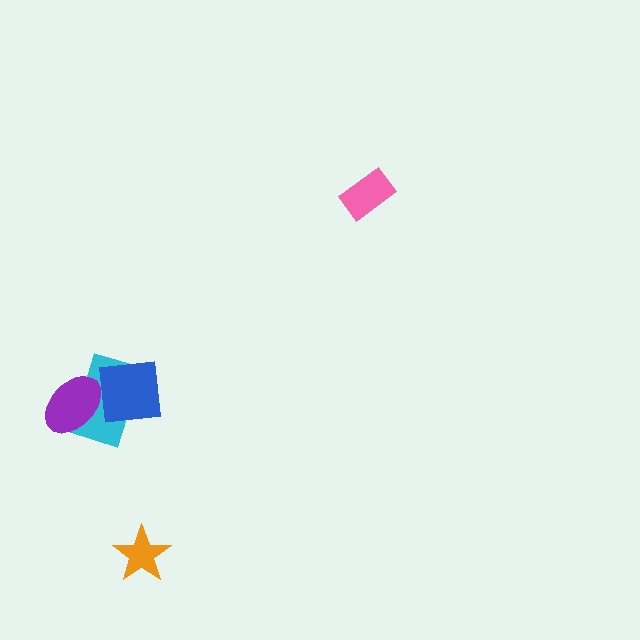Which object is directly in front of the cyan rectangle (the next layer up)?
The blue square is directly in front of the cyan rectangle.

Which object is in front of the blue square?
The purple ellipse is in front of the blue square.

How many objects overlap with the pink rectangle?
0 objects overlap with the pink rectangle.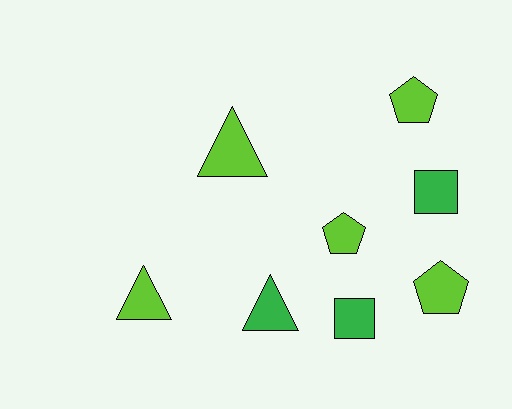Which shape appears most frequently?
Triangle, with 3 objects.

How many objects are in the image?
There are 8 objects.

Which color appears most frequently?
Lime, with 5 objects.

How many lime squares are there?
There are no lime squares.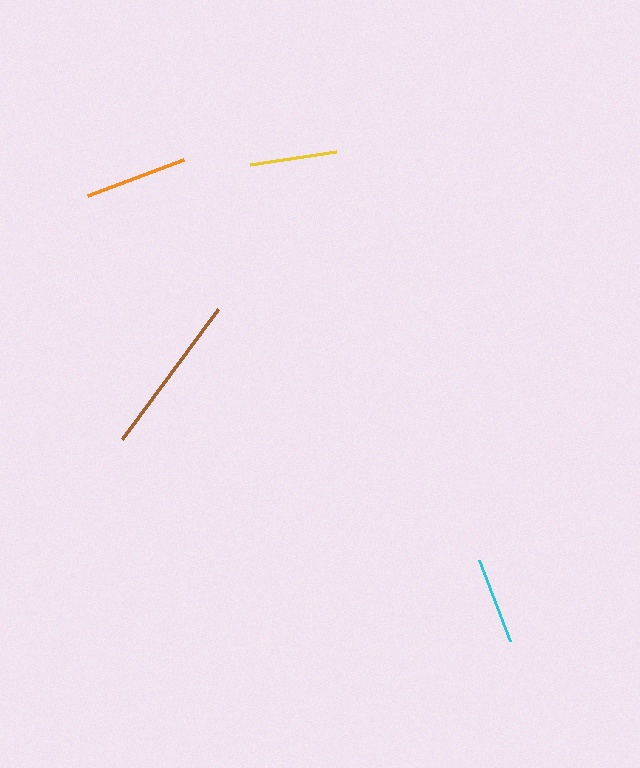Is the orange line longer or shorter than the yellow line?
The orange line is longer than the yellow line.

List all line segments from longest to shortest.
From longest to shortest: brown, orange, yellow, cyan.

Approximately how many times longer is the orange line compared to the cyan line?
The orange line is approximately 1.2 times the length of the cyan line.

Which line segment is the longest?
The brown line is the longest at approximately 162 pixels.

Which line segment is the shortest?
The cyan line is the shortest at approximately 86 pixels.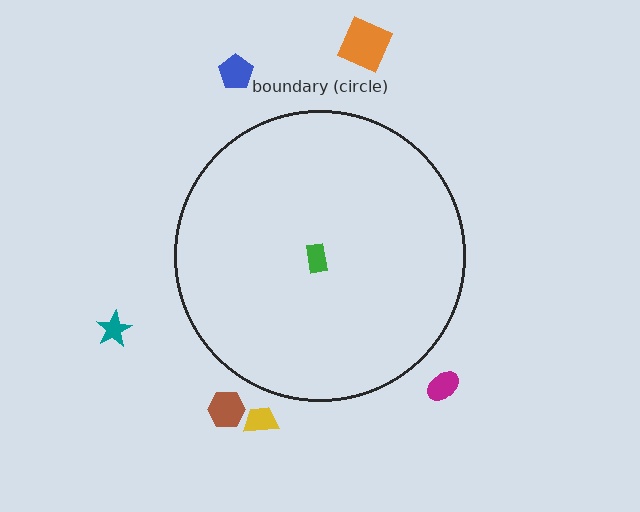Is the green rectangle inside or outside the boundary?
Inside.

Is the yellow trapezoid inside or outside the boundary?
Outside.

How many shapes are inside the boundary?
1 inside, 6 outside.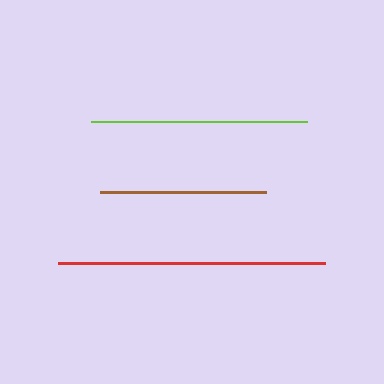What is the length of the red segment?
The red segment is approximately 267 pixels long.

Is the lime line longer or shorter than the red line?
The red line is longer than the lime line.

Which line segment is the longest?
The red line is the longest at approximately 267 pixels.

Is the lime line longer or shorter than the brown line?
The lime line is longer than the brown line.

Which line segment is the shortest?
The brown line is the shortest at approximately 166 pixels.